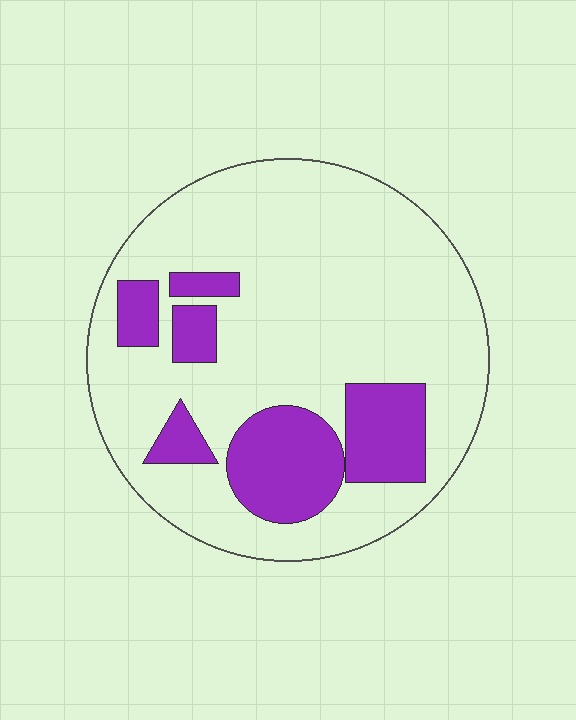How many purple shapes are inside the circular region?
6.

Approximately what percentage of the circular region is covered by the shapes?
Approximately 25%.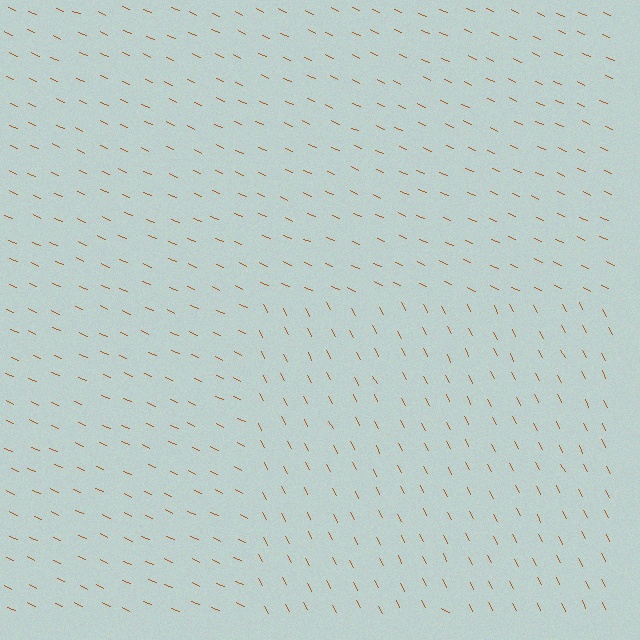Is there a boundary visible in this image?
Yes, there is a texture boundary formed by a change in line orientation.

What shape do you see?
I see a rectangle.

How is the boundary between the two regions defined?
The boundary is defined purely by a change in line orientation (approximately 39 degrees difference). All lines are the same color and thickness.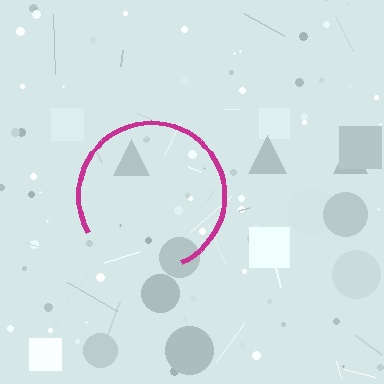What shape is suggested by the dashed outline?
The dashed outline suggests a circle.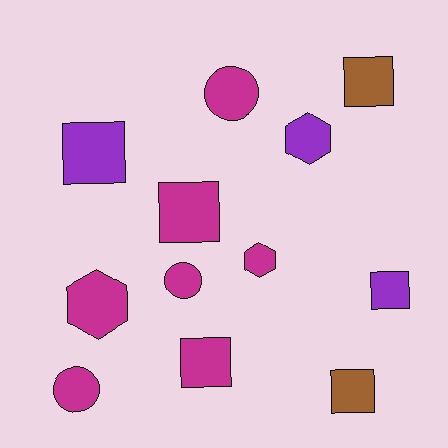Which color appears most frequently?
Magenta, with 7 objects.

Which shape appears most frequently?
Square, with 6 objects.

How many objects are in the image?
There are 12 objects.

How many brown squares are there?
There are 2 brown squares.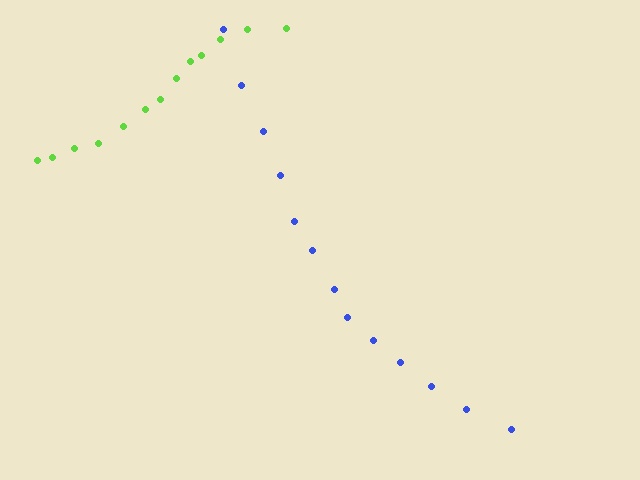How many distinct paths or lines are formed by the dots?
There are 2 distinct paths.